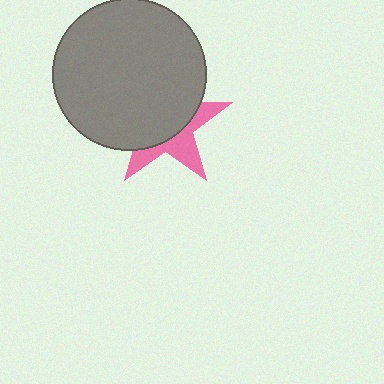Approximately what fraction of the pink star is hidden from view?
Roughly 62% of the pink star is hidden behind the gray circle.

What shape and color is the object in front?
The object in front is a gray circle.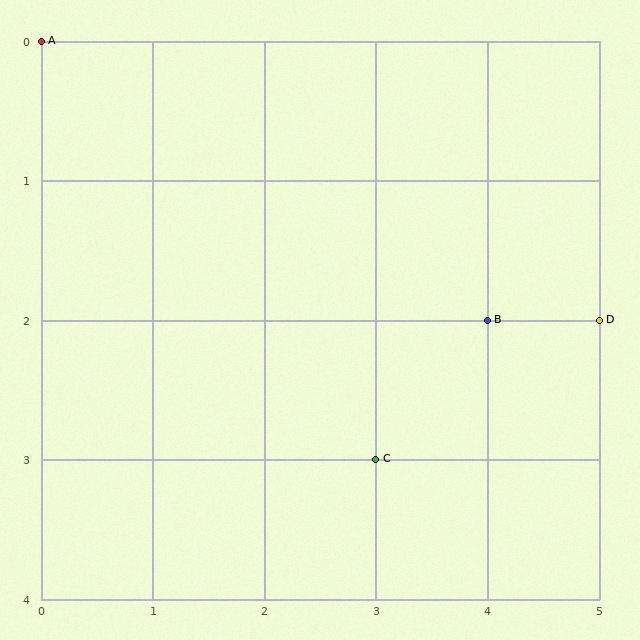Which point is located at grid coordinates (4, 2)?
Point B is at (4, 2).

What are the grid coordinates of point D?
Point D is at grid coordinates (5, 2).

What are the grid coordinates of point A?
Point A is at grid coordinates (0, 0).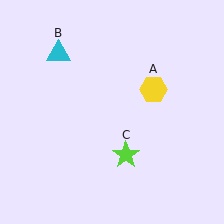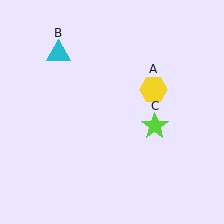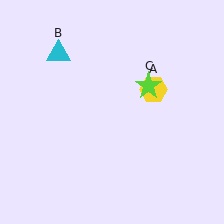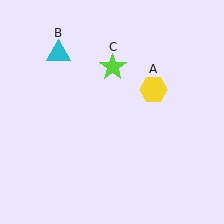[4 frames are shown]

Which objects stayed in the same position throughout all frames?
Yellow hexagon (object A) and cyan triangle (object B) remained stationary.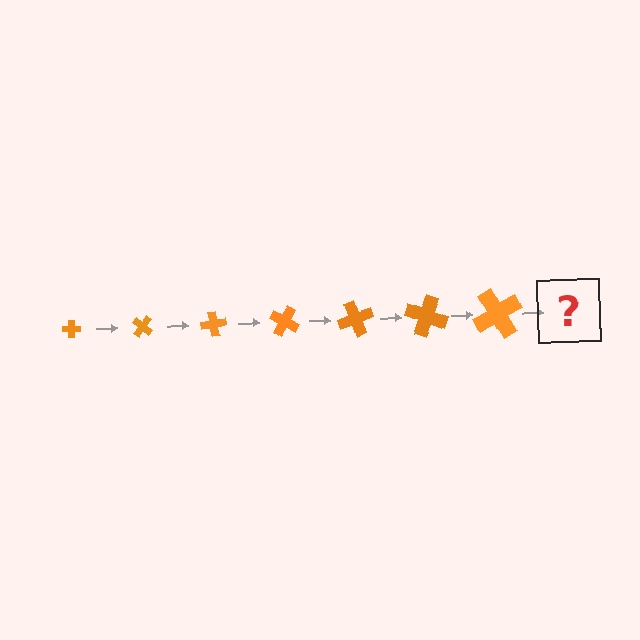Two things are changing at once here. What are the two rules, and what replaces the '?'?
The two rules are that the cross grows larger each step and it rotates 40 degrees each step. The '?' should be a cross, larger than the previous one and rotated 280 degrees from the start.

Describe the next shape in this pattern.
It should be a cross, larger than the previous one and rotated 280 degrees from the start.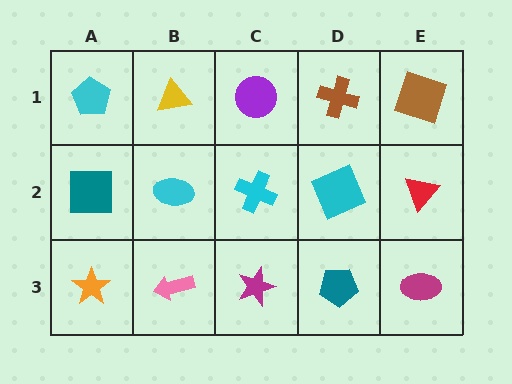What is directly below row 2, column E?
A magenta ellipse.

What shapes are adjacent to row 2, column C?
A purple circle (row 1, column C), a magenta star (row 3, column C), a cyan ellipse (row 2, column B), a cyan square (row 2, column D).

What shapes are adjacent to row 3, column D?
A cyan square (row 2, column D), a magenta star (row 3, column C), a magenta ellipse (row 3, column E).